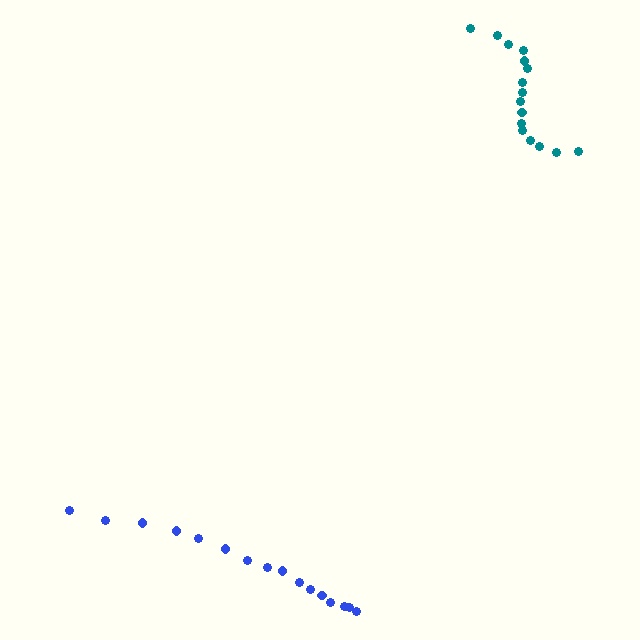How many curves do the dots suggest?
There are 2 distinct paths.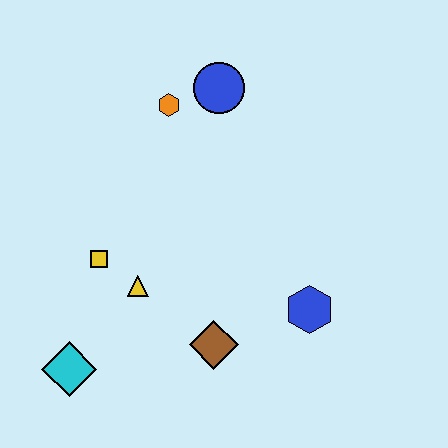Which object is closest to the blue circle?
The orange hexagon is closest to the blue circle.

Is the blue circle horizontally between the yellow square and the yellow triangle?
No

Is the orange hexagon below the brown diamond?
No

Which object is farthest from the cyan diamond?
The blue circle is farthest from the cyan diamond.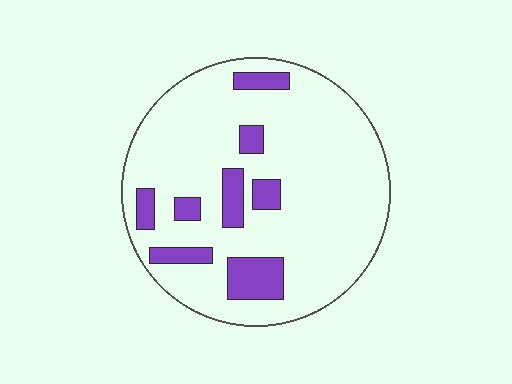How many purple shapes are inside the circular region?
8.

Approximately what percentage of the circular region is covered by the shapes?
Approximately 15%.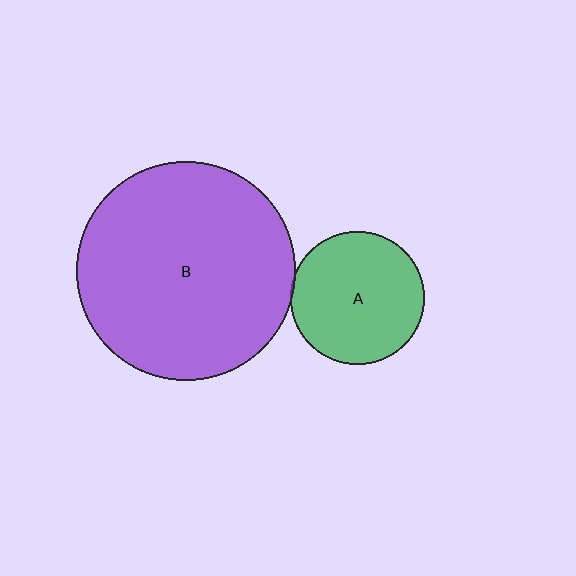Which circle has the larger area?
Circle B (purple).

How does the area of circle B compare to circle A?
Approximately 2.7 times.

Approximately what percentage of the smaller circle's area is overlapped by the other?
Approximately 5%.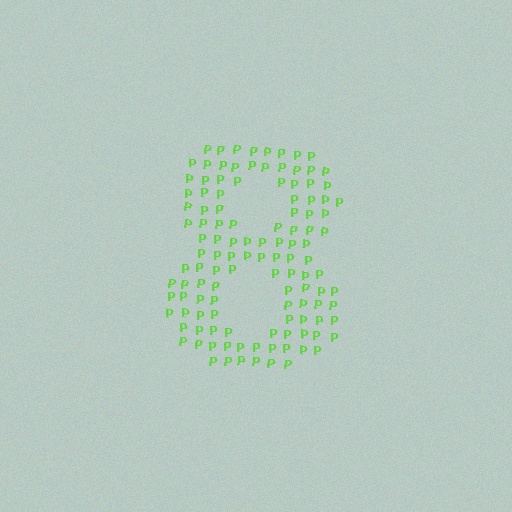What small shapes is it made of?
It is made of small letter P's.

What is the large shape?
The large shape is the digit 8.